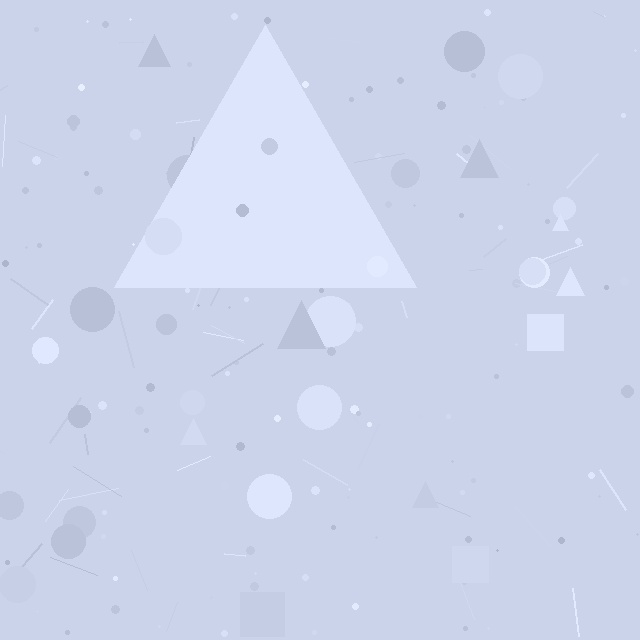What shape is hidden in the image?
A triangle is hidden in the image.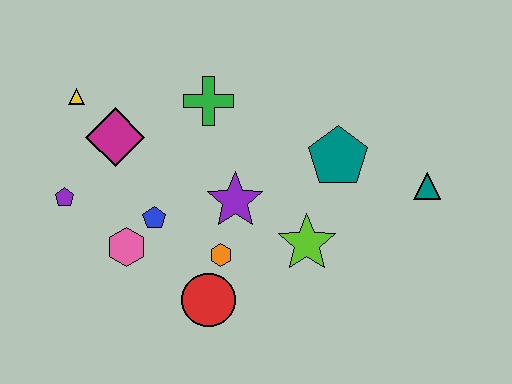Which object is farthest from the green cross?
The teal triangle is farthest from the green cross.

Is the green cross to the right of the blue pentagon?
Yes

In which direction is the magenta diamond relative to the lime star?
The magenta diamond is to the left of the lime star.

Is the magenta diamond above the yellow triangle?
No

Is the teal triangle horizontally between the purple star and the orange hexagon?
No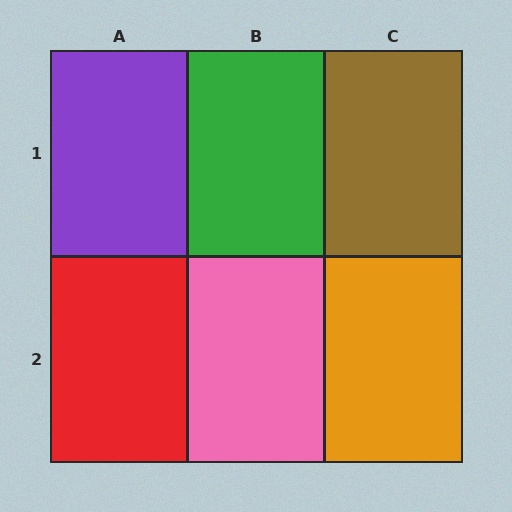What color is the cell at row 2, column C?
Orange.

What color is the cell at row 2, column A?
Red.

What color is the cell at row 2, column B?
Pink.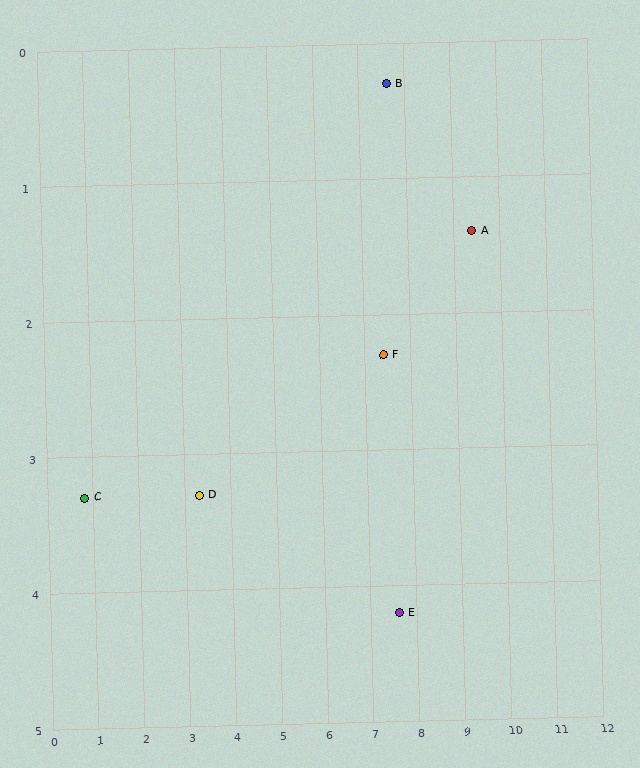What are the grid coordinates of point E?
Point E is at approximately (7.6, 4.2).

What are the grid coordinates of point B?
Point B is at approximately (7.6, 0.3).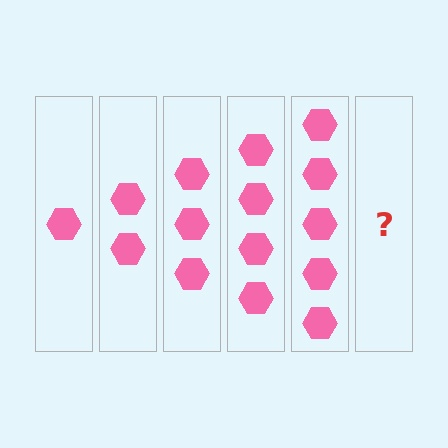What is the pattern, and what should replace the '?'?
The pattern is that each step adds one more hexagon. The '?' should be 6 hexagons.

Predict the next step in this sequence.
The next step is 6 hexagons.